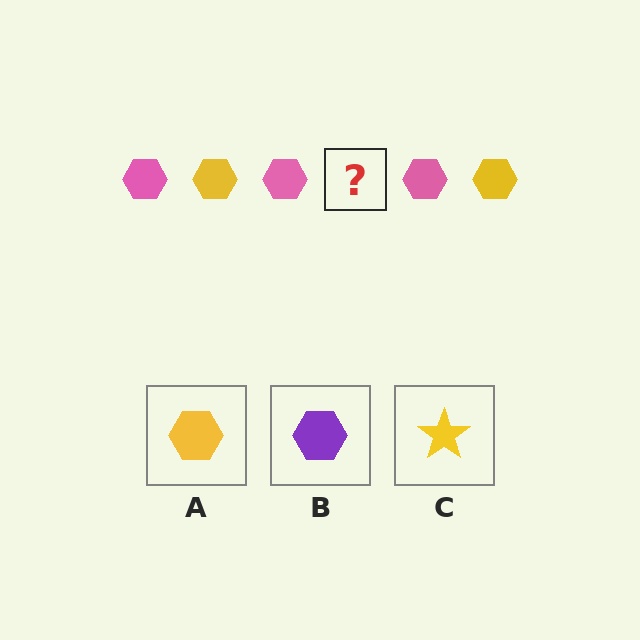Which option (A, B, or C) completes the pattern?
A.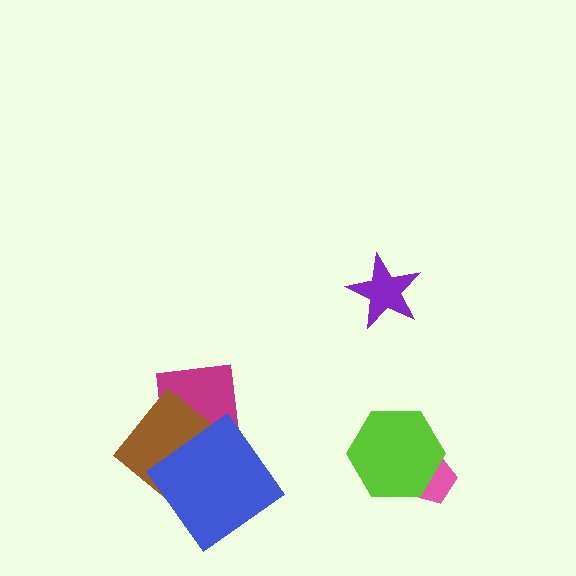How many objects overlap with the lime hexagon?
1 object overlaps with the lime hexagon.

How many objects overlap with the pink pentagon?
1 object overlaps with the pink pentagon.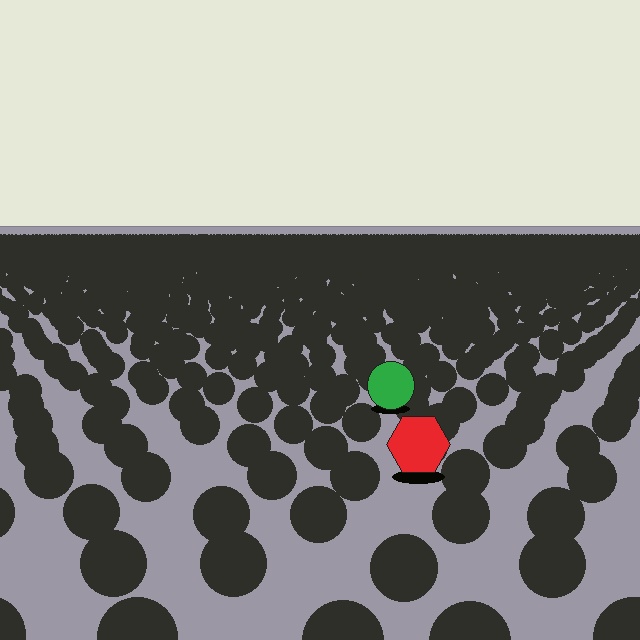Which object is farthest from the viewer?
The green circle is farthest from the viewer. It appears smaller and the ground texture around it is denser.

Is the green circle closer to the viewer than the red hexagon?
No. The red hexagon is closer — you can tell from the texture gradient: the ground texture is coarser near it.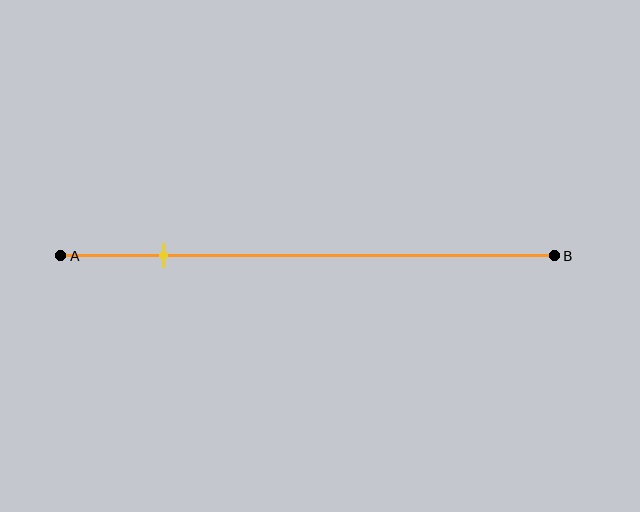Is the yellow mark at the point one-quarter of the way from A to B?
No, the mark is at about 20% from A, not at the 25% one-quarter point.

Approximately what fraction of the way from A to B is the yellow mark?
The yellow mark is approximately 20% of the way from A to B.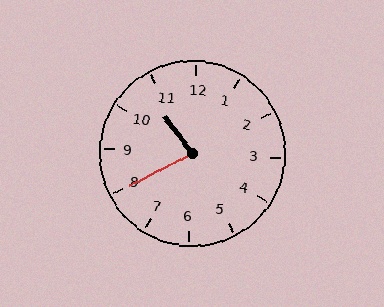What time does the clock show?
10:40.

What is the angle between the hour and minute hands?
Approximately 80 degrees.